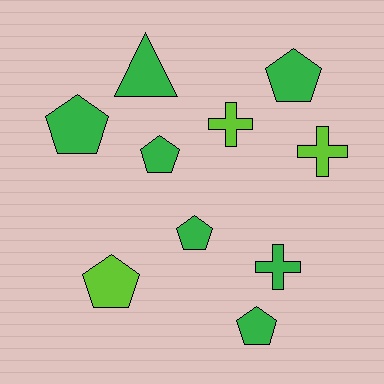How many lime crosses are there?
There are 2 lime crosses.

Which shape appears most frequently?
Pentagon, with 6 objects.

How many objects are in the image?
There are 10 objects.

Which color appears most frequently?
Green, with 7 objects.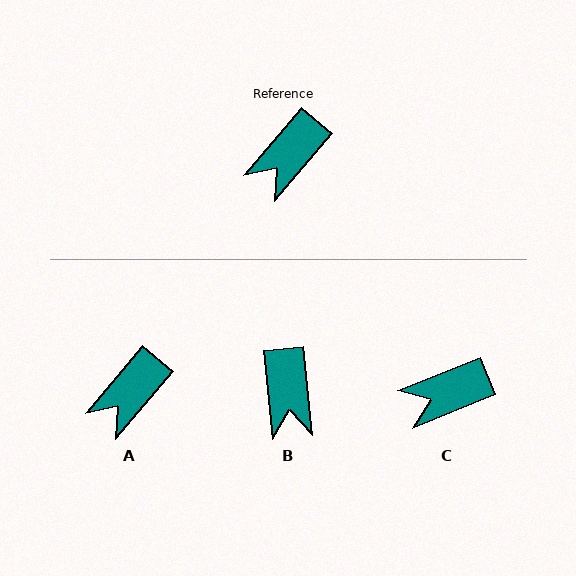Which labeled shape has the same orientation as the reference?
A.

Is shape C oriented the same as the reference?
No, it is off by about 28 degrees.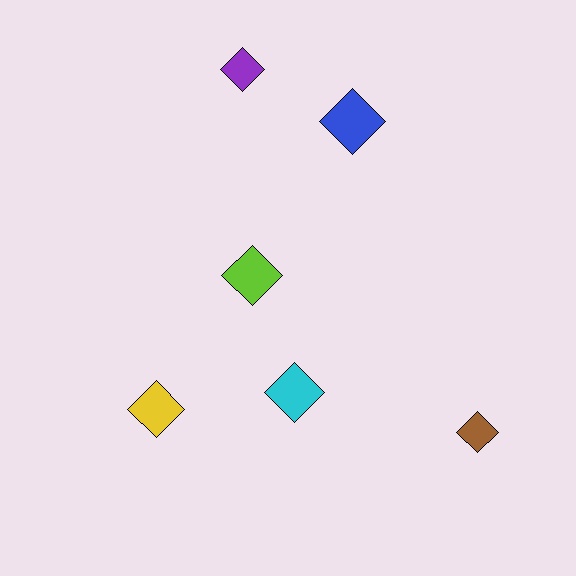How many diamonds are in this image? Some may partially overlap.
There are 6 diamonds.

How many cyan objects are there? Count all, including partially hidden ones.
There is 1 cyan object.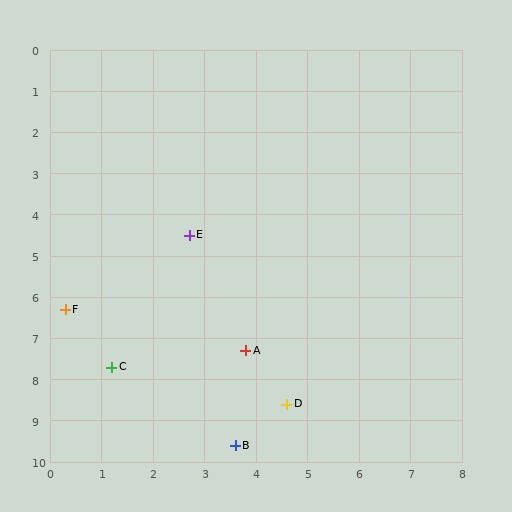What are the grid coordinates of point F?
Point F is at approximately (0.3, 6.3).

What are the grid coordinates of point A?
Point A is at approximately (3.8, 7.3).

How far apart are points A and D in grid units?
Points A and D are about 1.5 grid units apart.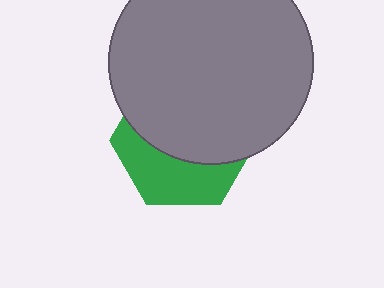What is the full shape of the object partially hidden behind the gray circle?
The partially hidden object is a green hexagon.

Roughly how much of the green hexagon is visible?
A small part of it is visible (roughly 39%).